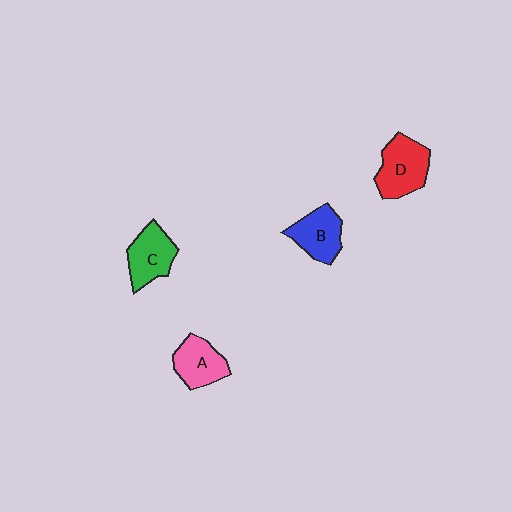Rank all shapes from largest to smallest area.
From largest to smallest: D (red), C (green), B (blue), A (pink).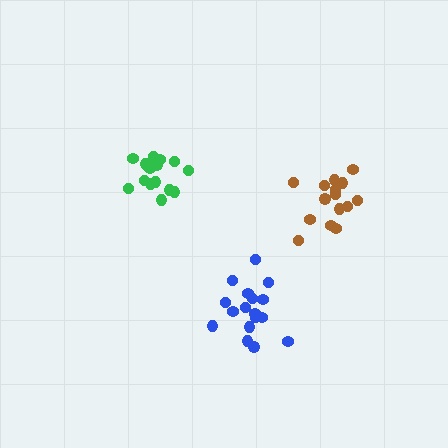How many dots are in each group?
Group 1: 16 dots, Group 2: 15 dots, Group 3: 17 dots (48 total).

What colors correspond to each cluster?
The clusters are colored: green, brown, blue.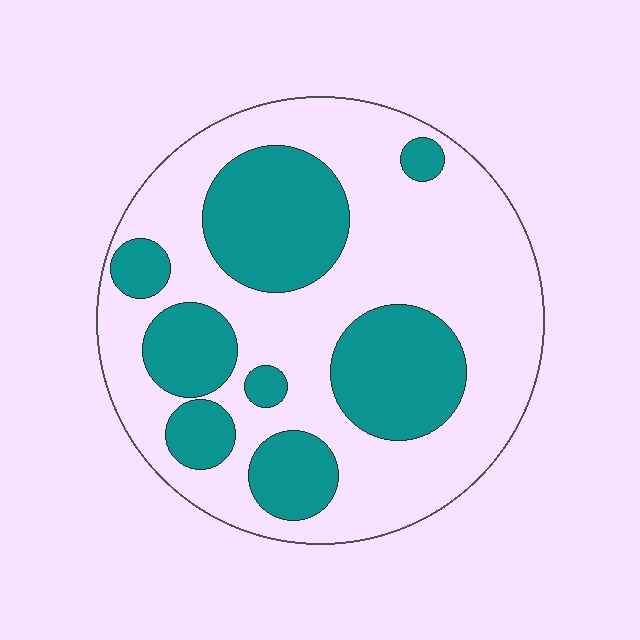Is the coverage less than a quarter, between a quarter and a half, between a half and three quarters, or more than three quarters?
Between a quarter and a half.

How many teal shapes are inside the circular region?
8.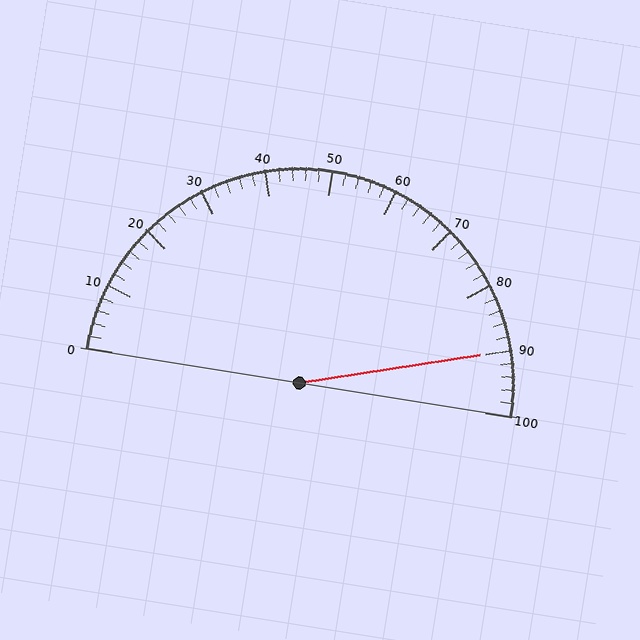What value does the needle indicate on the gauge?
The needle indicates approximately 90.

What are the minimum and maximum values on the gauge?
The gauge ranges from 0 to 100.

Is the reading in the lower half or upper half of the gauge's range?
The reading is in the upper half of the range (0 to 100).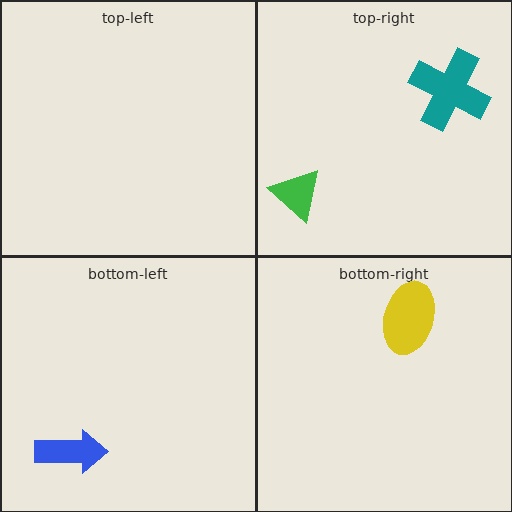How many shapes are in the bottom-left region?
1.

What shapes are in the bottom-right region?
The yellow ellipse.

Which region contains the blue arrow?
The bottom-left region.